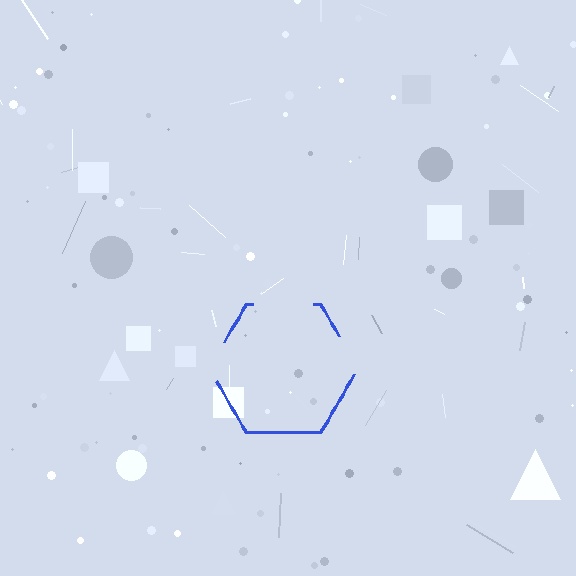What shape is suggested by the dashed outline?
The dashed outline suggests a hexagon.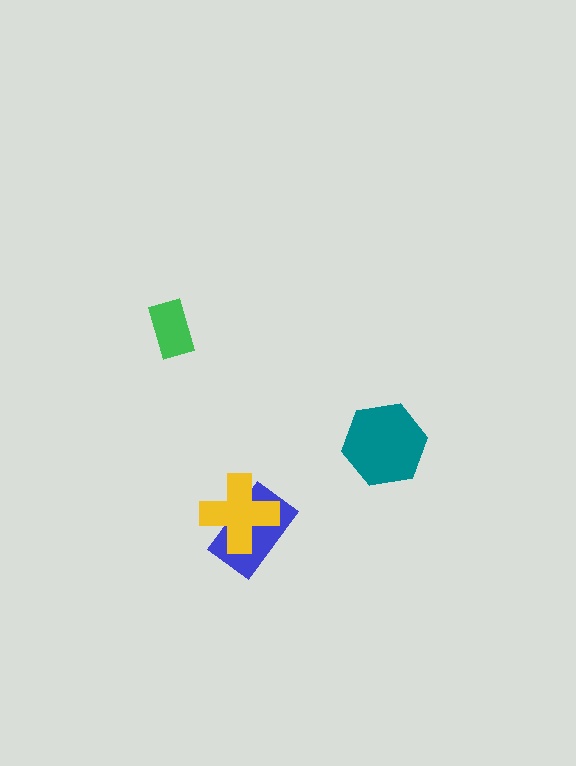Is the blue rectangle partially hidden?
Yes, it is partially covered by another shape.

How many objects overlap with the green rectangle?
0 objects overlap with the green rectangle.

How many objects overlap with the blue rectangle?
1 object overlaps with the blue rectangle.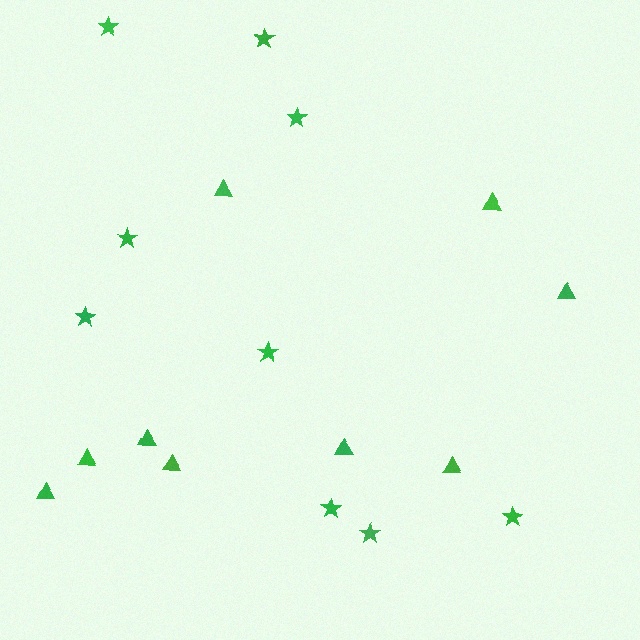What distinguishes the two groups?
There are 2 groups: one group of triangles (9) and one group of stars (9).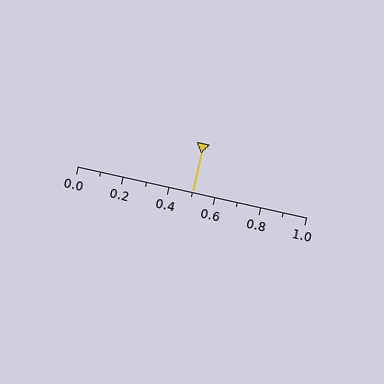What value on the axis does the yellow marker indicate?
The marker indicates approximately 0.5.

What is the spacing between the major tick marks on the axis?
The major ticks are spaced 0.2 apart.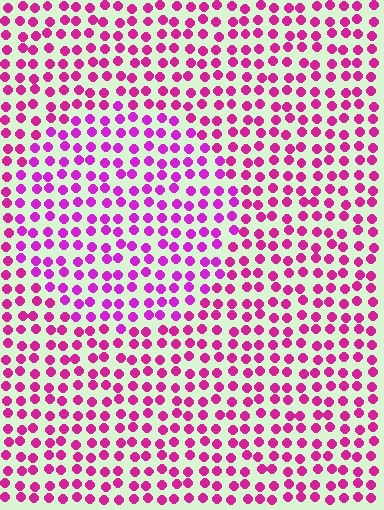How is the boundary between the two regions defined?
The boundary is defined purely by a slight shift in hue (about 21 degrees). Spacing, size, and orientation are identical on both sides.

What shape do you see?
I see a circle.